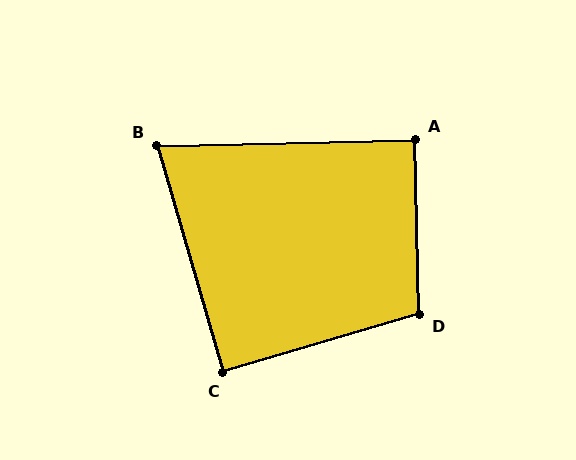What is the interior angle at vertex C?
Approximately 90 degrees (approximately right).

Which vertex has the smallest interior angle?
B, at approximately 75 degrees.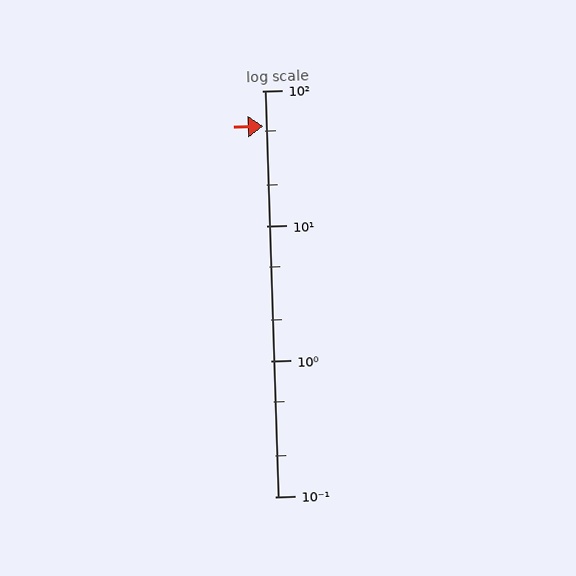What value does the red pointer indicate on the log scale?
The pointer indicates approximately 55.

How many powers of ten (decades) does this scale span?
The scale spans 3 decades, from 0.1 to 100.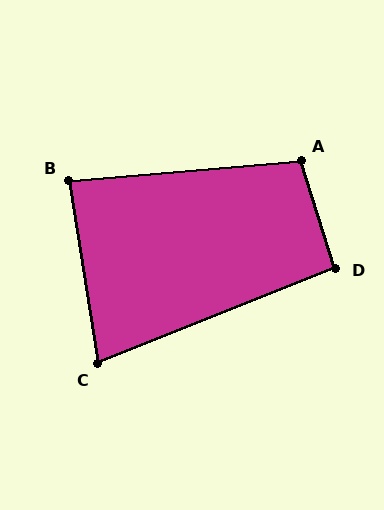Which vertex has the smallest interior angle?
C, at approximately 77 degrees.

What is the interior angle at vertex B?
Approximately 86 degrees (approximately right).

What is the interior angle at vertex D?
Approximately 94 degrees (approximately right).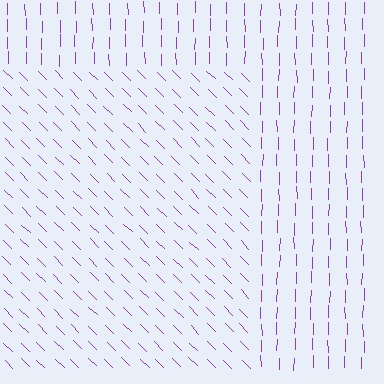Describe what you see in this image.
The image is filled with small purple line segments. A rectangle region in the image has lines oriented differently from the surrounding lines, creating a visible texture boundary.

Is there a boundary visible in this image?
Yes, there is a texture boundary formed by a change in line orientation.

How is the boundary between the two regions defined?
The boundary is defined purely by a change in line orientation (approximately 45 degrees difference). All lines are the same color and thickness.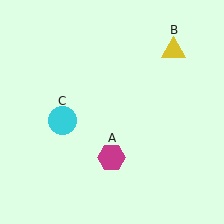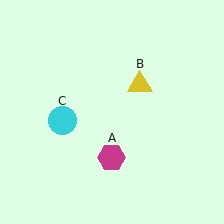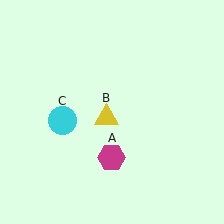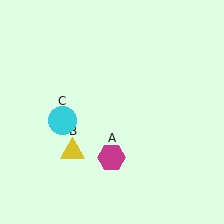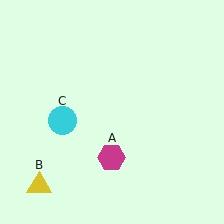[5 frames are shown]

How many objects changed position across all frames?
1 object changed position: yellow triangle (object B).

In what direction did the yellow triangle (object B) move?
The yellow triangle (object B) moved down and to the left.